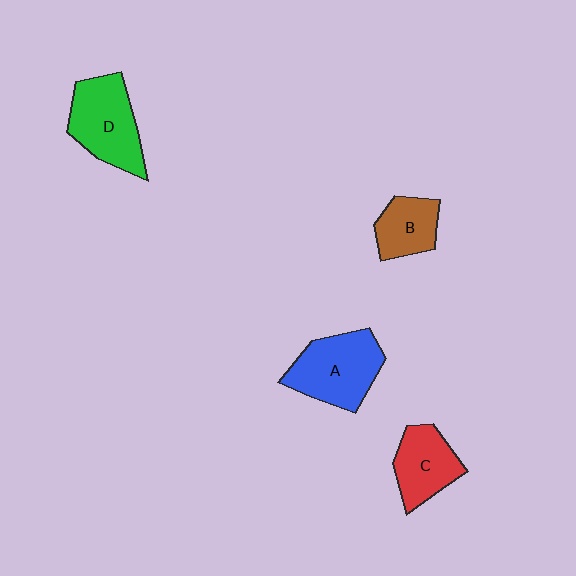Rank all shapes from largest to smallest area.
From largest to smallest: A (blue), D (green), C (red), B (brown).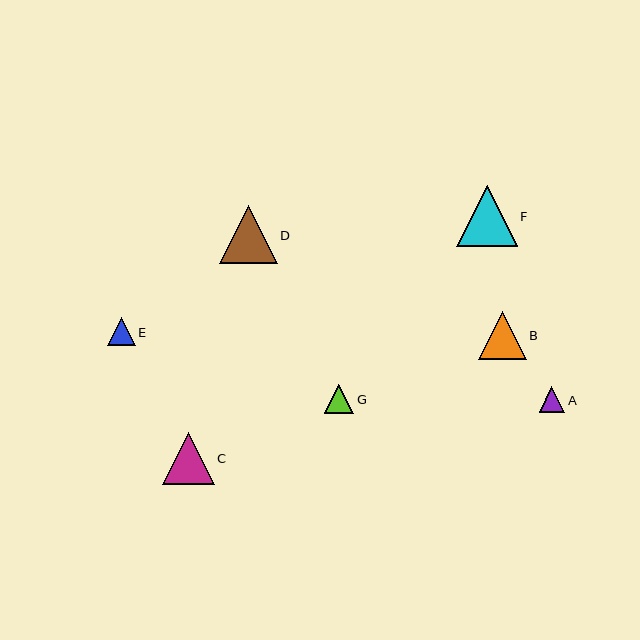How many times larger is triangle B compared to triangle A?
Triangle B is approximately 1.9 times the size of triangle A.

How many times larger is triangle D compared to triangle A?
Triangle D is approximately 2.3 times the size of triangle A.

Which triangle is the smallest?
Triangle A is the smallest with a size of approximately 25 pixels.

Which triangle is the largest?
Triangle F is the largest with a size of approximately 61 pixels.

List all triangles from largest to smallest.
From largest to smallest: F, D, C, B, G, E, A.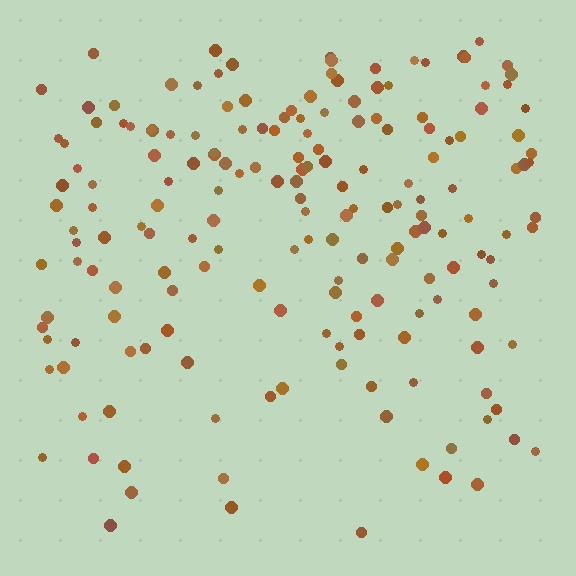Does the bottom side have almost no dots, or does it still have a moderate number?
Still a moderate number, just noticeably fewer than the top.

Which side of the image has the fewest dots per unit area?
The bottom.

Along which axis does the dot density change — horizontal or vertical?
Vertical.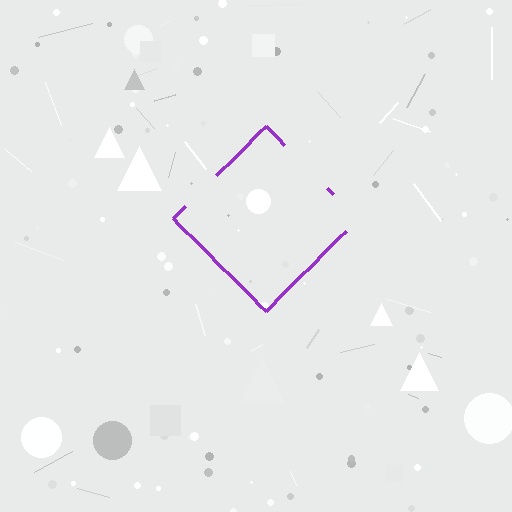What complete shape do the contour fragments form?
The contour fragments form a diamond.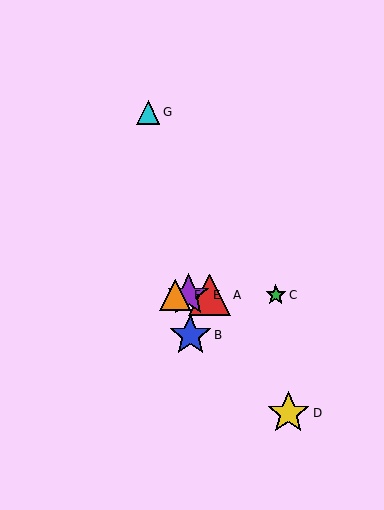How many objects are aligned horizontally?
4 objects (A, C, E, F) are aligned horizontally.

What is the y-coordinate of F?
Object F is at y≈295.